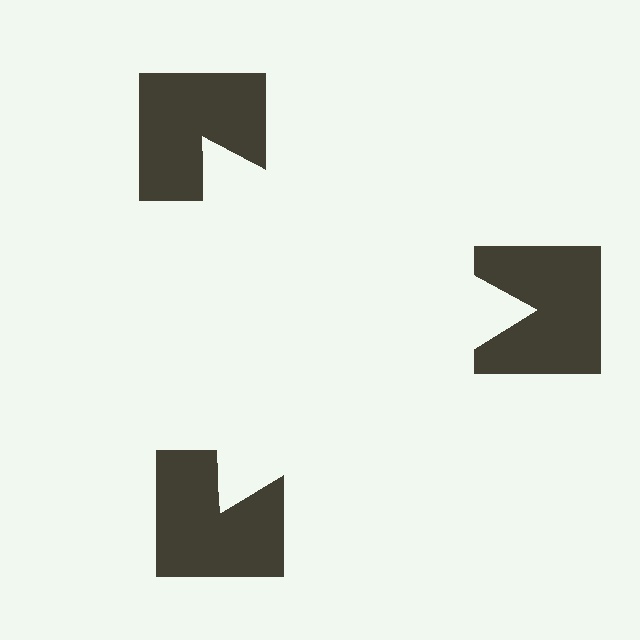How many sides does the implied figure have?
3 sides.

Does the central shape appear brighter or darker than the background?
It typically appears slightly brighter than the background, even though no actual brightness change is drawn.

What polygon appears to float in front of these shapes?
An illusory triangle — its edges are inferred from the aligned wedge cuts in the notched squares, not physically drawn.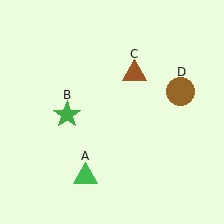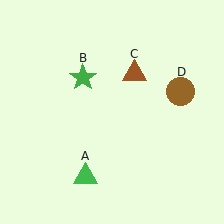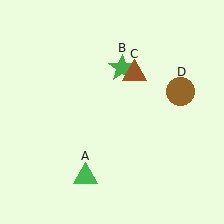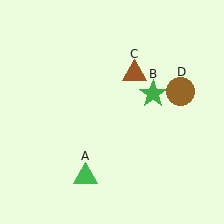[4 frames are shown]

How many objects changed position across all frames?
1 object changed position: green star (object B).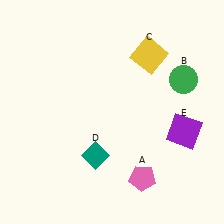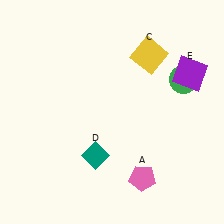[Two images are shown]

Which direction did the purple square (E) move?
The purple square (E) moved up.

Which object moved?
The purple square (E) moved up.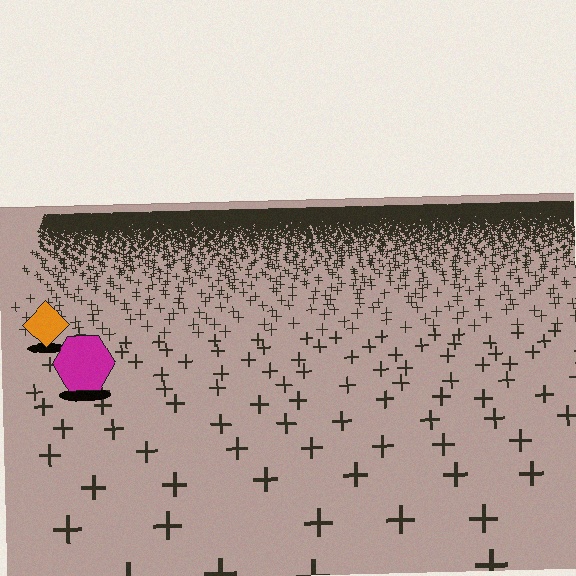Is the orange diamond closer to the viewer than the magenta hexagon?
No. The magenta hexagon is closer — you can tell from the texture gradient: the ground texture is coarser near it.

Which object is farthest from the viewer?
The orange diamond is farthest from the viewer. It appears smaller and the ground texture around it is denser.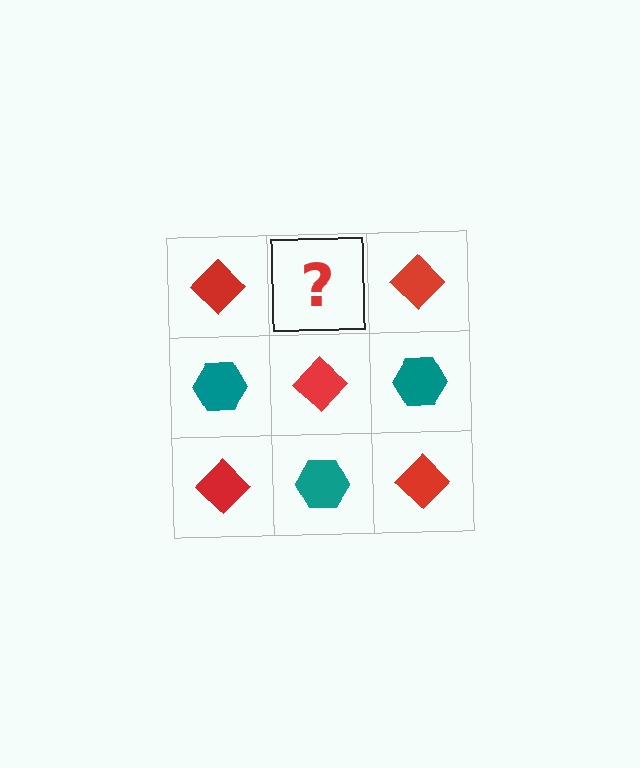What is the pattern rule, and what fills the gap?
The rule is that it alternates red diamond and teal hexagon in a checkerboard pattern. The gap should be filled with a teal hexagon.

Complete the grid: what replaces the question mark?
The question mark should be replaced with a teal hexagon.